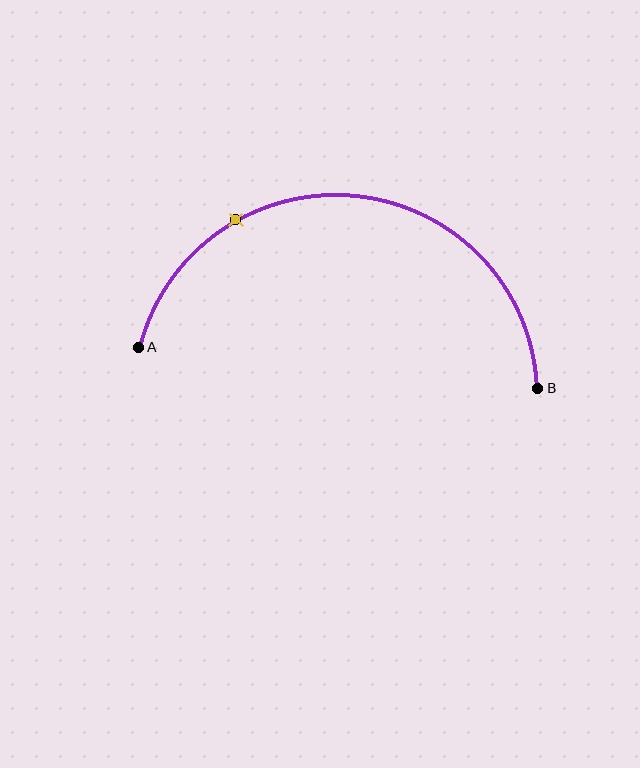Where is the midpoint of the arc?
The arc midpoint is the point on the curve farthest from the straight line joining A and B. It sits above that line.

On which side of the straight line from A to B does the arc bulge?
The arc bulges above the straight line connecting A and B.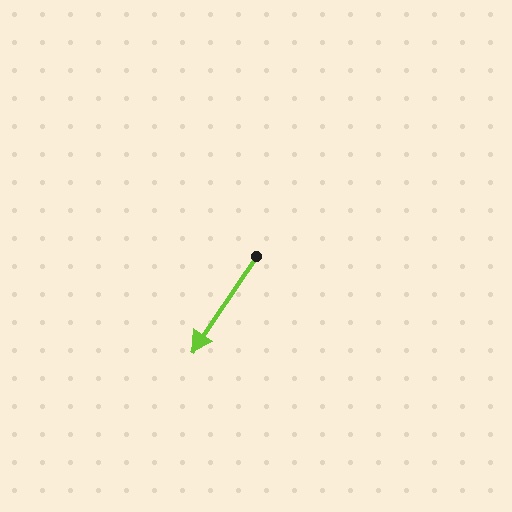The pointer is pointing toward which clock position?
Roughly 7 o'clock.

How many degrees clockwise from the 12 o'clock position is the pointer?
Approximately 214 degrees.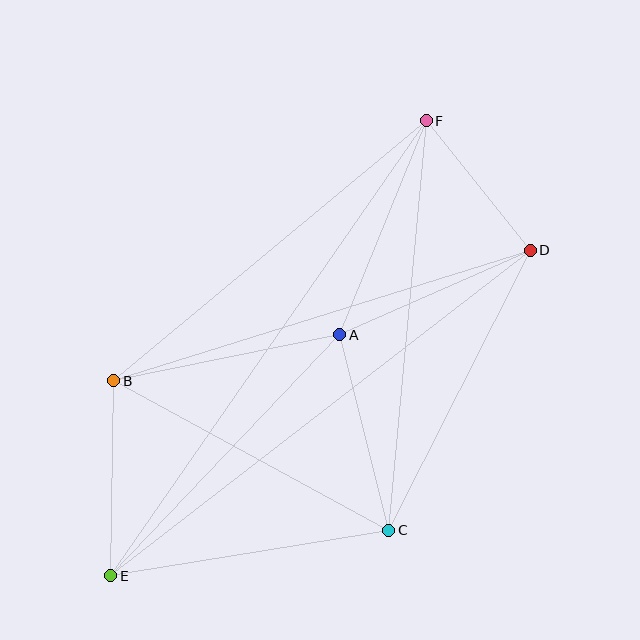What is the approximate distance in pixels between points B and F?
The distance between B and F is approximately 406 pixels.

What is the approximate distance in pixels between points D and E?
The distance between D and E is approximately 531 pixels.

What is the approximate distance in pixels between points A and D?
The distance between A and D is approximately 208 pixels.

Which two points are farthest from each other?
Points E and F are farthest from each other.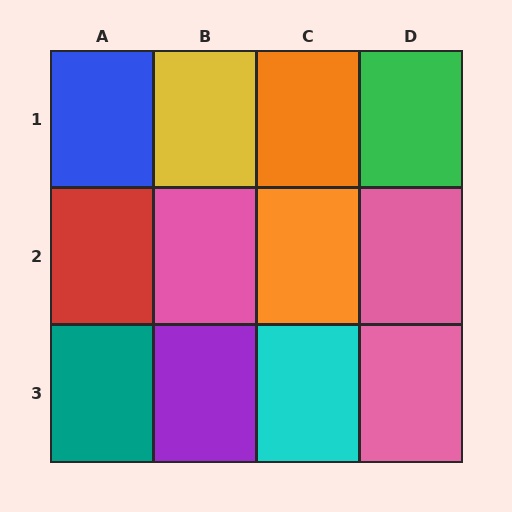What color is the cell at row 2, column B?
Pink.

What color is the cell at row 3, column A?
Teal.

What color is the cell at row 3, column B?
Purple.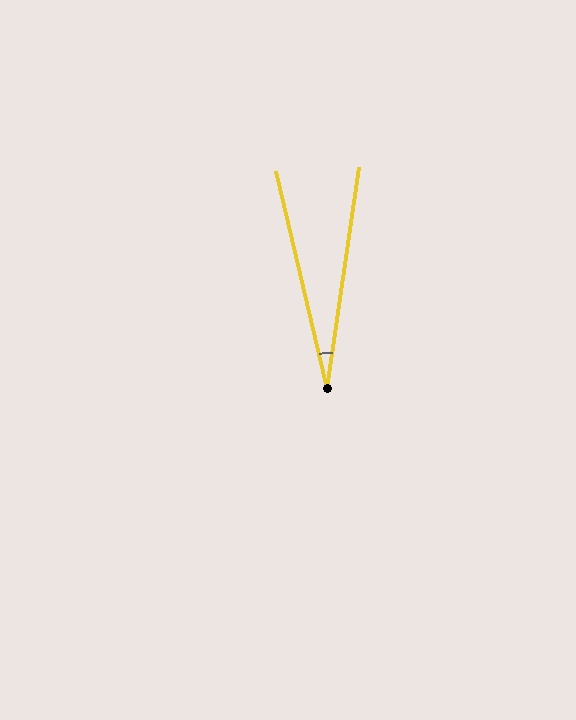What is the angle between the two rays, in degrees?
Approximately 22 degrees.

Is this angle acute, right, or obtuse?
It is acute.